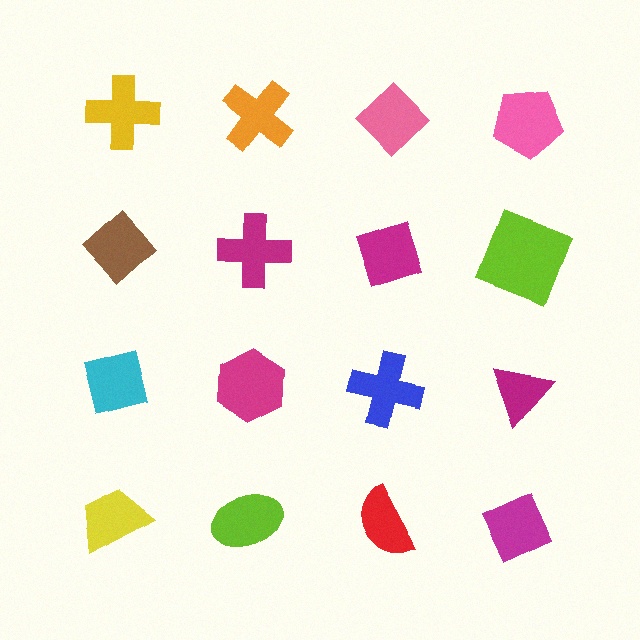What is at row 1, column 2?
An orange cross.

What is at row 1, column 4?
A pink pentagon.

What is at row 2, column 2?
A magenta cross.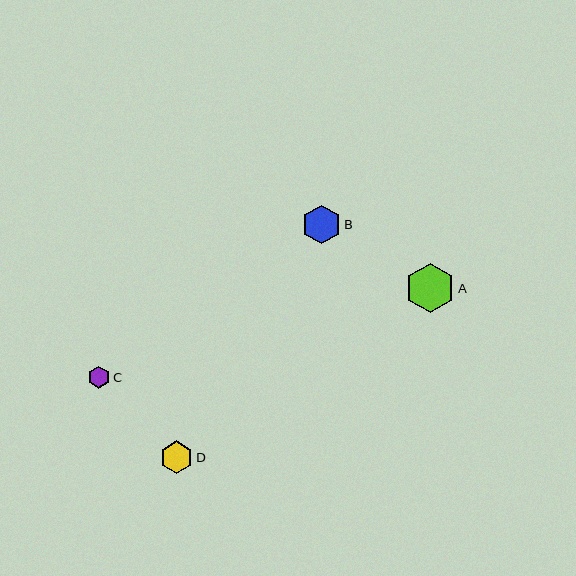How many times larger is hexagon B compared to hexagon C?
Hexagon B is approximately 1.7 times the size of hexagon C.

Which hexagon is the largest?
Hexagon A is the largest with a size of approximately 50 pixels.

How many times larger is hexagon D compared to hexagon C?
Hexagon D is approximately 1.5 times the size of hexagon C.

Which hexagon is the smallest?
Hexagon C is the smallest with a size of approximately 22 pixels.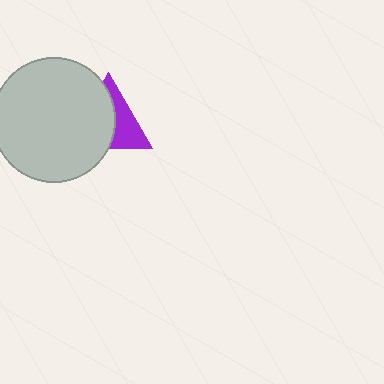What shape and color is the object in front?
The object in front is a light gray circle.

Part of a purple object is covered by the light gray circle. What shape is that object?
It is a triangle.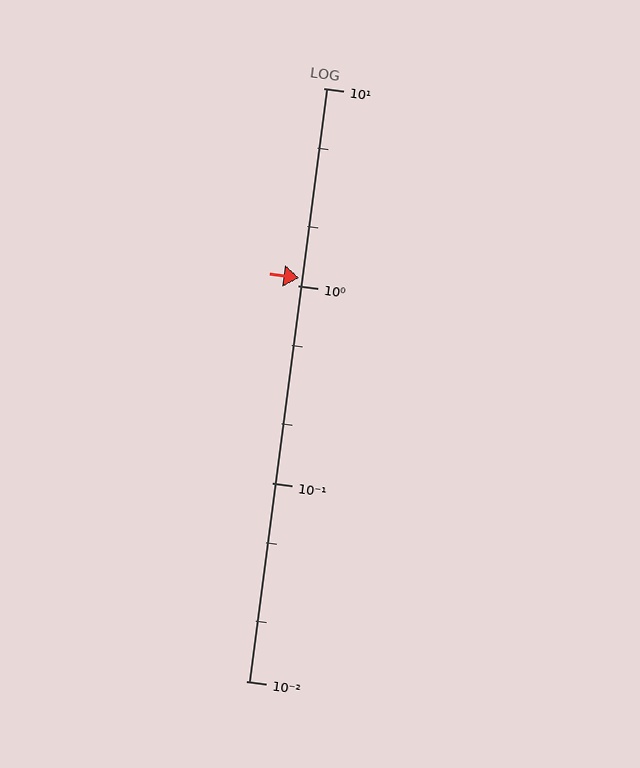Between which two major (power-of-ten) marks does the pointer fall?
The pointer is between 1 and 10.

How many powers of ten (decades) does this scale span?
The scale spans 3 decades, from 0.01 to 10.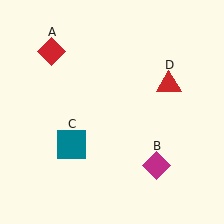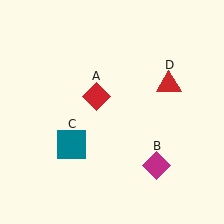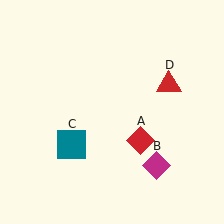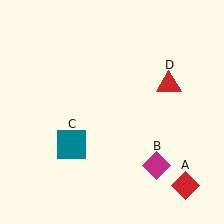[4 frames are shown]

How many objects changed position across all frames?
1 object changed position: red diamond (object A).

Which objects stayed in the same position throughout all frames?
Magenta diamond (object B) and teal square (object C) and red triangle (object D) remained stationary.